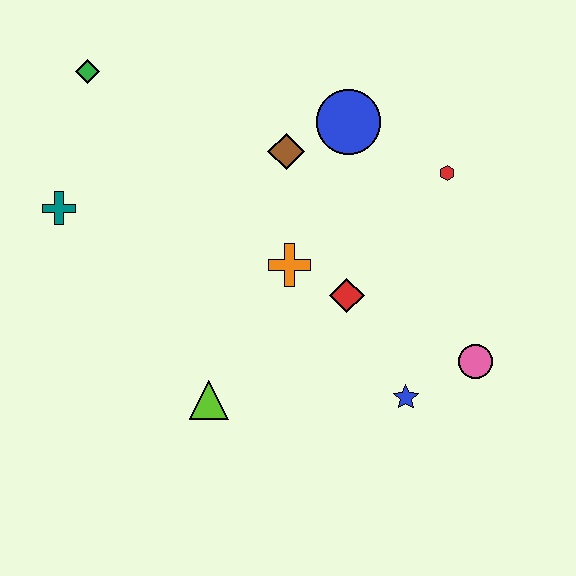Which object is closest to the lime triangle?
The orange cross is closest to the lime triangle.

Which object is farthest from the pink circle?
The green diamond is farthest from the pink circle.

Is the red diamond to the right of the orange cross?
Yes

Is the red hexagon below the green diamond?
Yes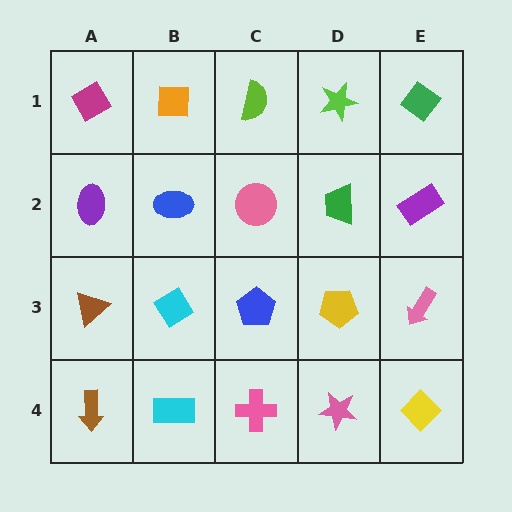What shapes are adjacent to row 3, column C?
A pink circle (row 2, column C), a pink cross (row 4, column C), a cyan diamond (row 3, column B), a yellow pentagon (row 3, column D).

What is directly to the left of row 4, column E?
A pink star.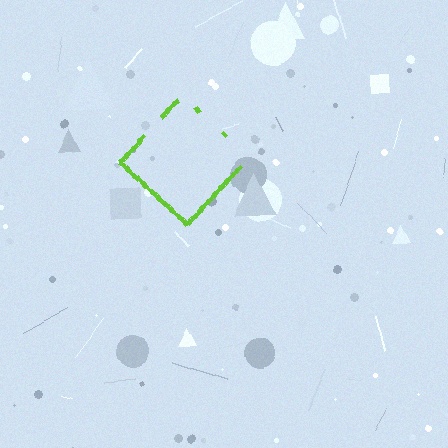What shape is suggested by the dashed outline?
The dashed outline suggests a diamond.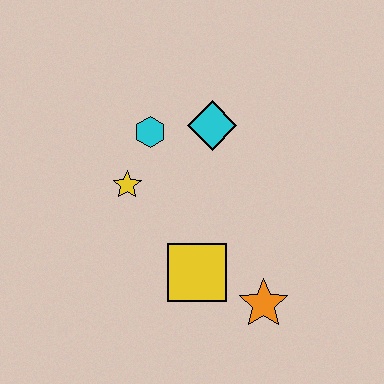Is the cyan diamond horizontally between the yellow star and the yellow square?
No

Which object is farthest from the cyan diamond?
The orange star is farthest from the cyan diamond.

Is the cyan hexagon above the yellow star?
Yes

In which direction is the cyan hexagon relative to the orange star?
The cyan hexagon is above the orange star.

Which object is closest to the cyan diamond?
The cyan hexagon is closest to the cyan diamond.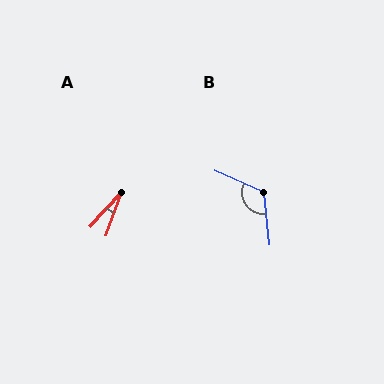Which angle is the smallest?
A, at approximately 23 degrees.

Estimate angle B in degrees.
Approximately 120 degrees.